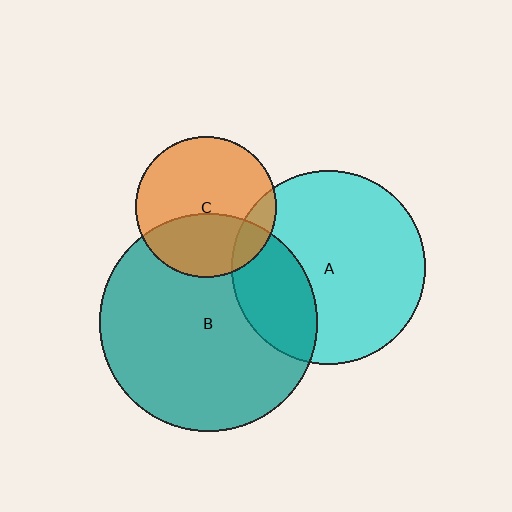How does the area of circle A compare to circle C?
Approximately 1.9 times.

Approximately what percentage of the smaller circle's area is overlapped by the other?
Approximately 15%.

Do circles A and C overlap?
Yes.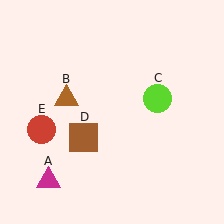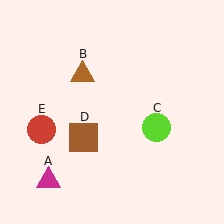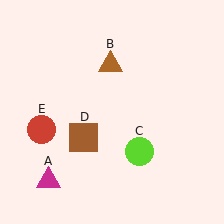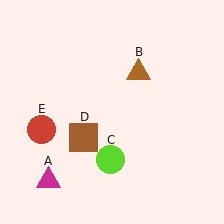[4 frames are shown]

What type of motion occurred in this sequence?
The brown triangle (object B), lime circle (object C) rotated clockwise around the center of the scene.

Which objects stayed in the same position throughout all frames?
Magenta triangle (object A) and brown square (object D) and red circle (object E) remained stationary.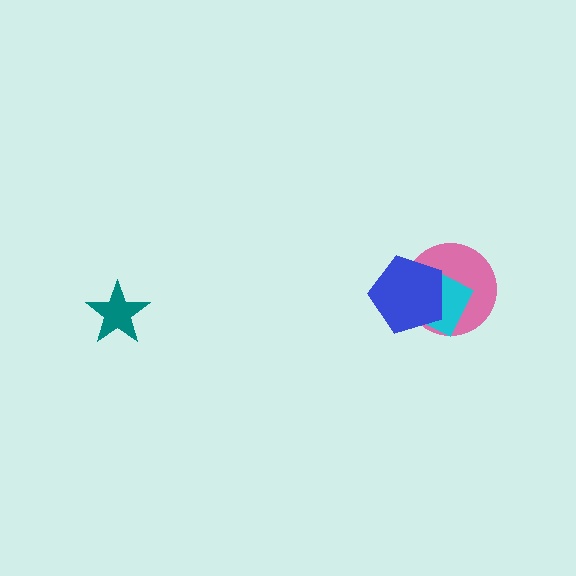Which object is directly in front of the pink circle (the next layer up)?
The cyan square is directly in front of the pink circle.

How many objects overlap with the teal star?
0 objects overlap with the teal star.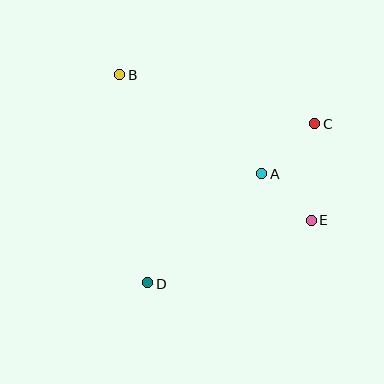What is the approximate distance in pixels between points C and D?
The distance between C and D is approximately 231 pixels.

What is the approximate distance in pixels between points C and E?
The distance between C and E is approximately 97 pixels.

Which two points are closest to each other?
Points A and E are closest to each other.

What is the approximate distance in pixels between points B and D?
The distance between B and D is approximately 210 pixels.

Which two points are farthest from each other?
Points B and E are farthest from each other.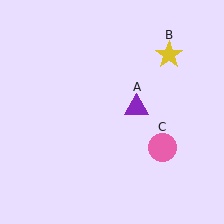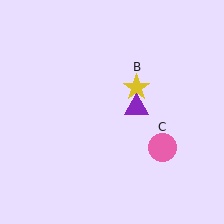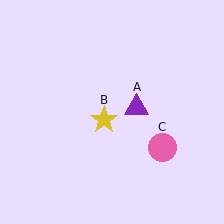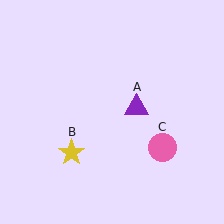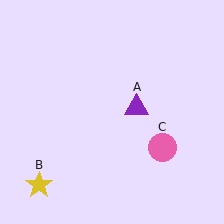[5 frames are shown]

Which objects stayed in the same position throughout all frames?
Purple triangle (object A) and pink circle (object C) remained stationary.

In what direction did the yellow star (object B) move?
The yellow star (object B) moved down and to the left.